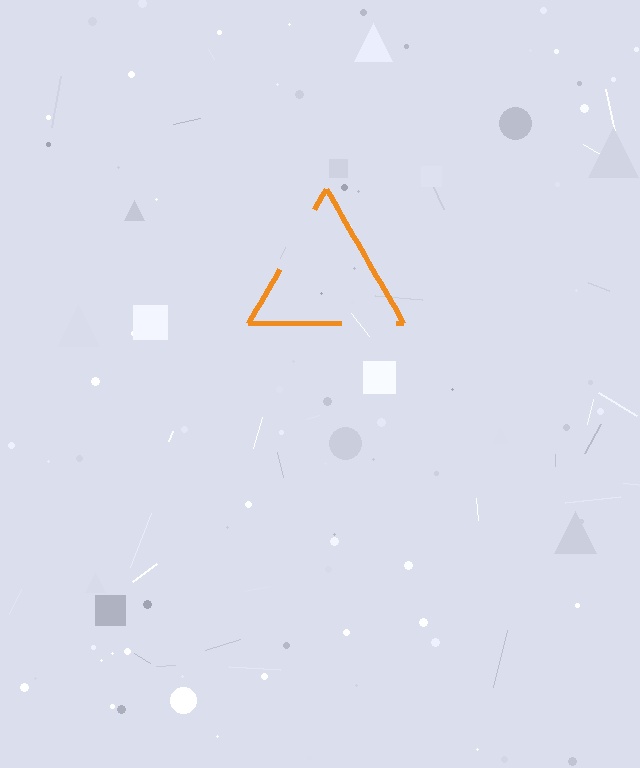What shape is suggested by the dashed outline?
The dashed outline suggests a triangle.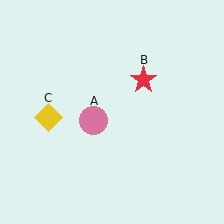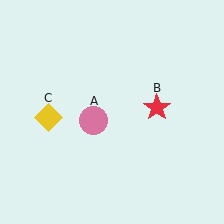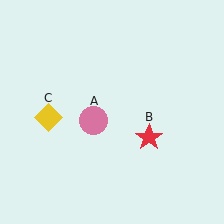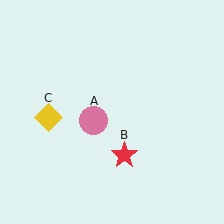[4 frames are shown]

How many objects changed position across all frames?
1 object changed position: red star (object B).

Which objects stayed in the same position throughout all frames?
Pink circle (object A) and yellow diamond (object C) remained stationary.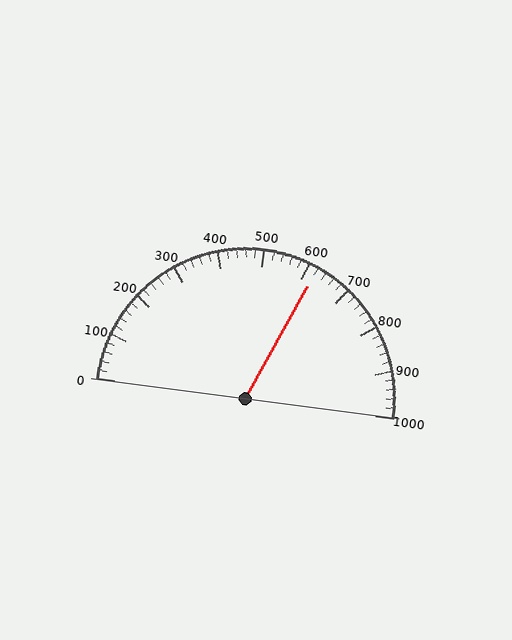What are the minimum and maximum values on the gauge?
The gauge ranges from 0 to 1000.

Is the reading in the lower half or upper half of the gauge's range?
The reading is in the upper half of the range (0 to 1000).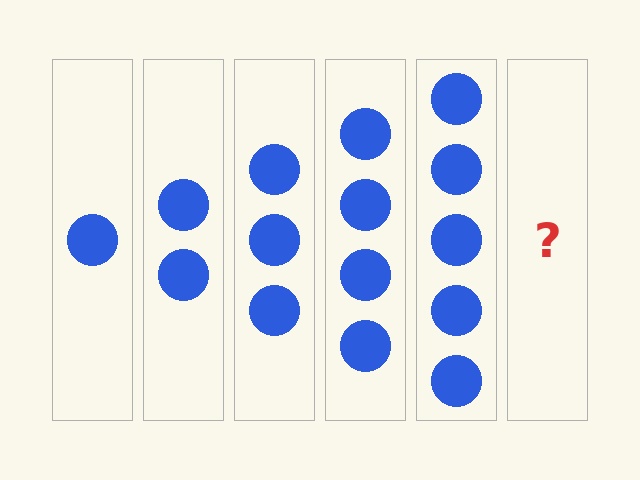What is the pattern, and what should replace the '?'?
The pattern is that each step adds one more circle. The '?' should be 6 circles.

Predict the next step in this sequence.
The next step is 6 circles.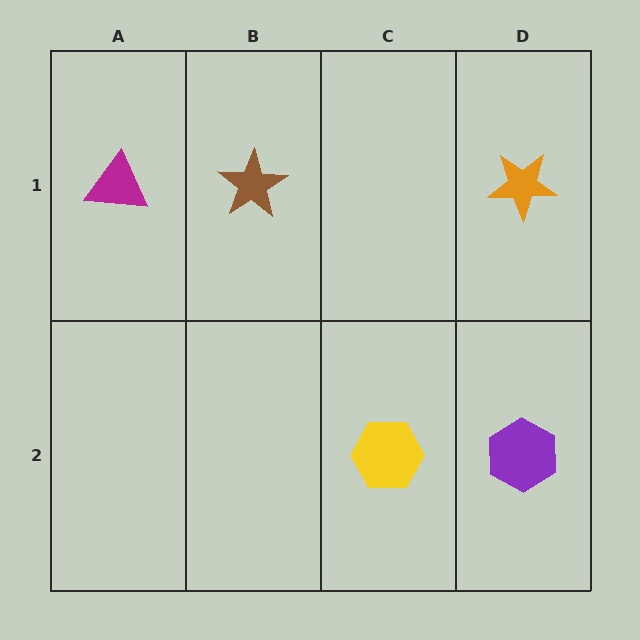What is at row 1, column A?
A magenta triangle.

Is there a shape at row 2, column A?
No, that cell is empty.